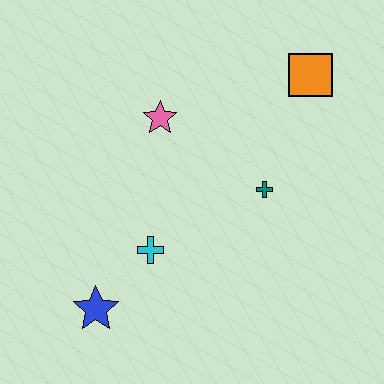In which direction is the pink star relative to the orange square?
The pink star is to the left of the orange square.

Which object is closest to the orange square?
The teal cross is closest to the orange square.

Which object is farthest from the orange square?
The blue star is farthest from the orange square.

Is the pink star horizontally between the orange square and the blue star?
Yes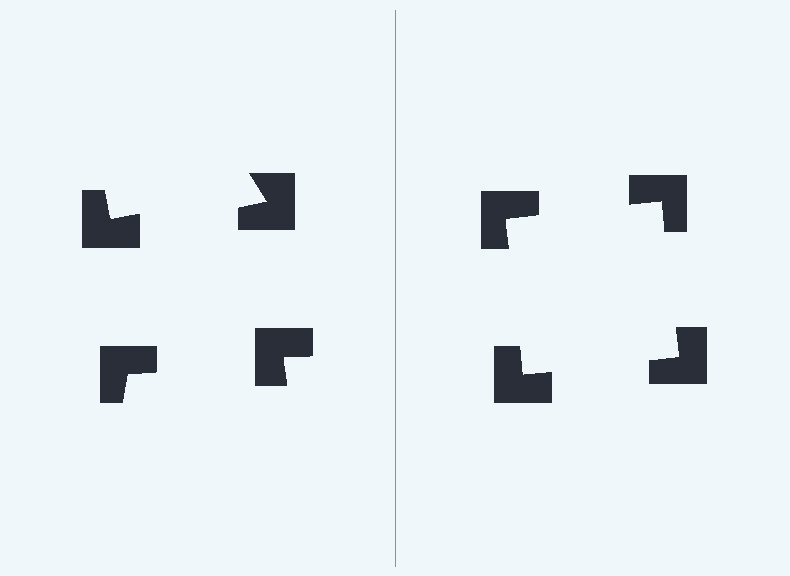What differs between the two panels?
The notched squares are positioned identically on both sides; only the wedge orientations differ. On the right they align to a square; on the left they are misaligned.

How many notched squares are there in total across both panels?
8 — 4 on each side.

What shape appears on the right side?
An illusory square.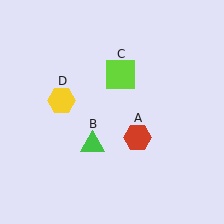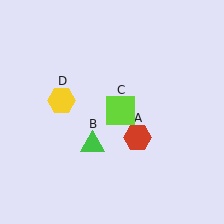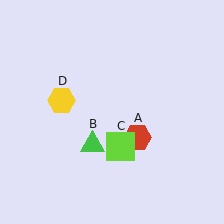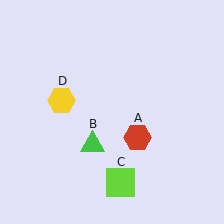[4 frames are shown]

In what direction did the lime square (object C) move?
The lime square (object C) moved down.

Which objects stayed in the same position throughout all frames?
Red hexagon (object A) and green triangle (object B) and yellow hexagon (object D) remained stationary.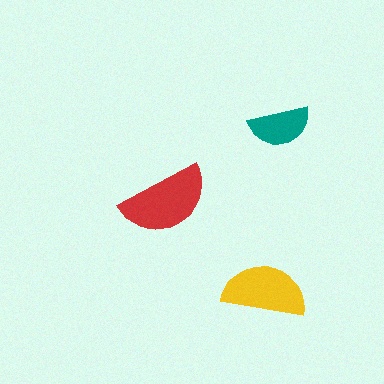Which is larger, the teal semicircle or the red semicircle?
The red one.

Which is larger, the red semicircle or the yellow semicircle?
The red one.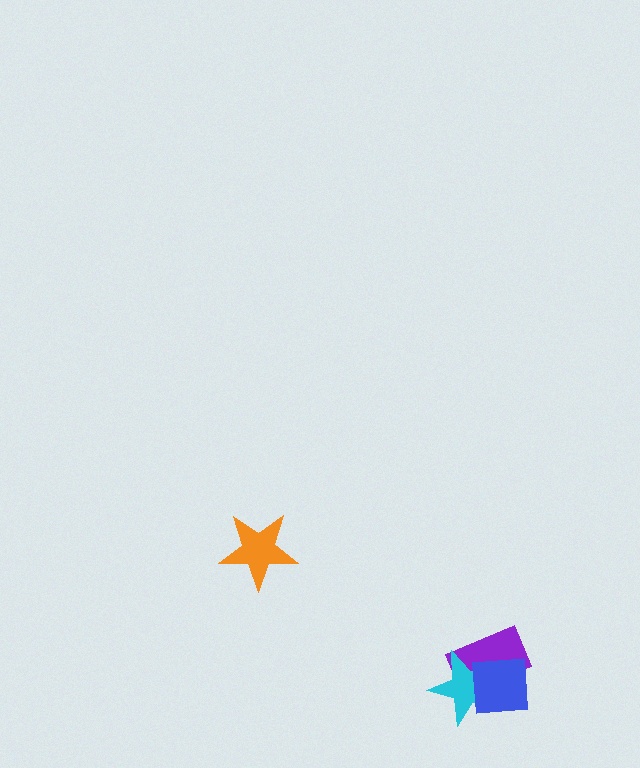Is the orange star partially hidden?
No, no other shape covers it.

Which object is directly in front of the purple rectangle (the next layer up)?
The cyan star is directly in front of the purple rectangle.